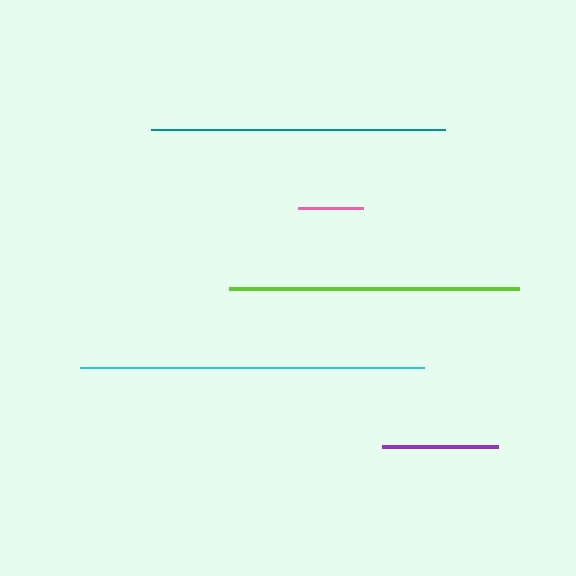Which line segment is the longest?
The cyan line is the longest at approximately 344 pixels.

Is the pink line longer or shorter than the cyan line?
The cyan line is longer than the pink line.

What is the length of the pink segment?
The pink segment is approximately 65 pixels long.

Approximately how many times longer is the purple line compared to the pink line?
The purple line is approximately 1.8 times the length of the pink line.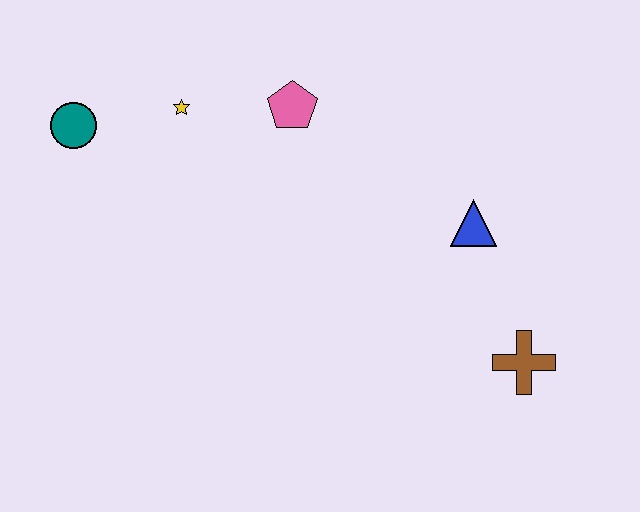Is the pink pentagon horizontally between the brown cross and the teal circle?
Yes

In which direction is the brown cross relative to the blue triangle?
The brown cross is below the blue triangle.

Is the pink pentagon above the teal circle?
Yes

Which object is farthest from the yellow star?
The brown cross is farthest from the yellow star.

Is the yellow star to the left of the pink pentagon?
Yes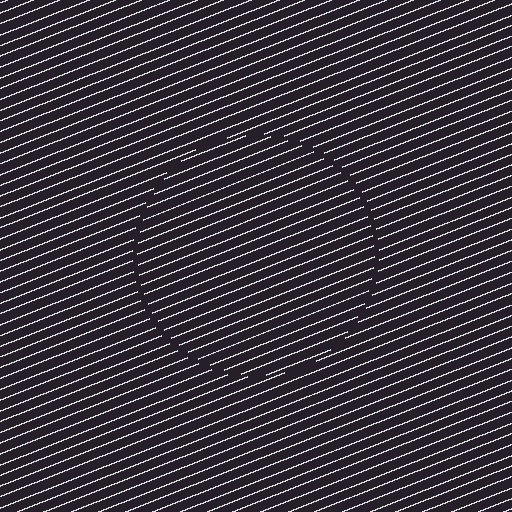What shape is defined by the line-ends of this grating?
An illusory circle. The interior of the shape contains the same grating, shifted by half a period — the contour is defined by the phase discontinuity where line-ends from the inner and outer gratings abut.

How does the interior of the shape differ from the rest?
The interior of the shape contains the same grating, shifted by half a period — the contour is defined by the phase discontinuity where line-ends from the inner and outer gratings abut.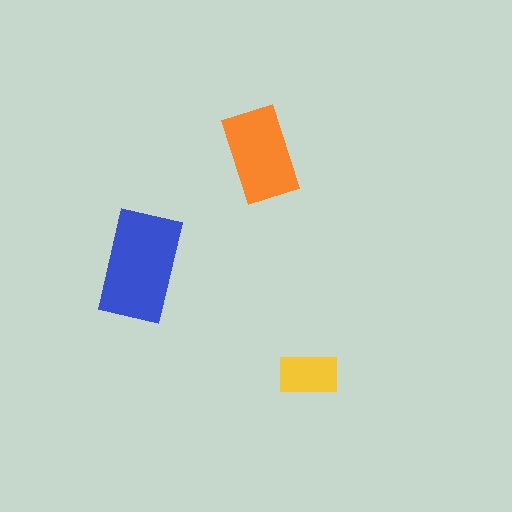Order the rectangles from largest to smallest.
the blue one, the orange one, the yellow one.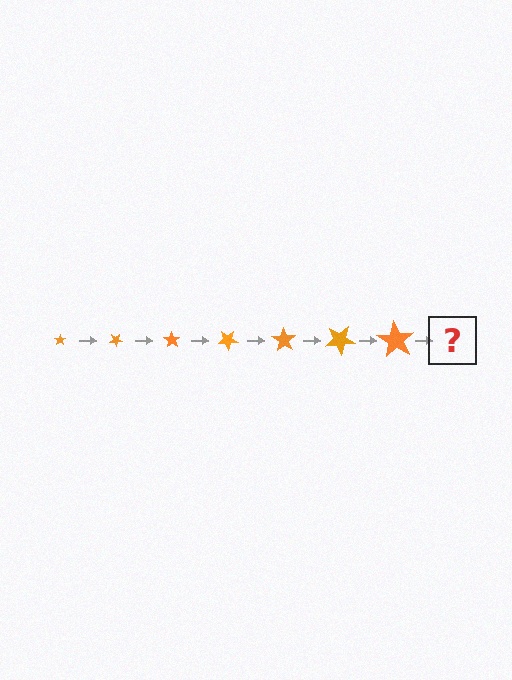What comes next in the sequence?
The next element should be a star, larger than the previous one and rotated 245 degrees from the start.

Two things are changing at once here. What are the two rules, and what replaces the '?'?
The two rules are that the star grows larger each step and it rotates 35 degrees each step. The '?' should be a star, larger than the previous one and rotated 245 degrees from the start.